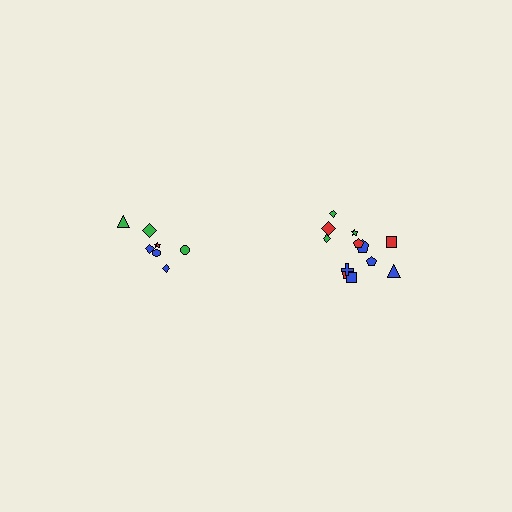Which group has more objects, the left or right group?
The right group.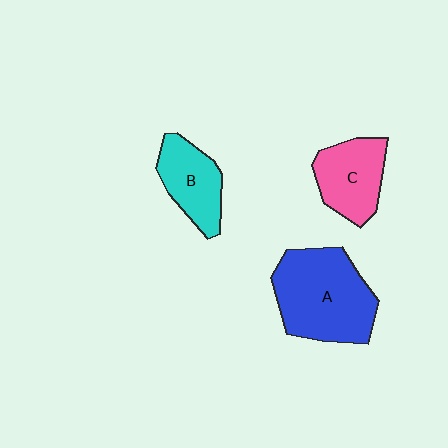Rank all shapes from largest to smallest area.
From largest to smallest: A (blue), C (pink), B (cyan).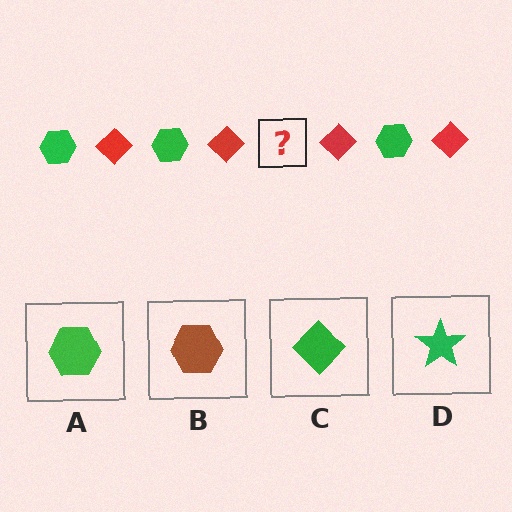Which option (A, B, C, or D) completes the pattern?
A.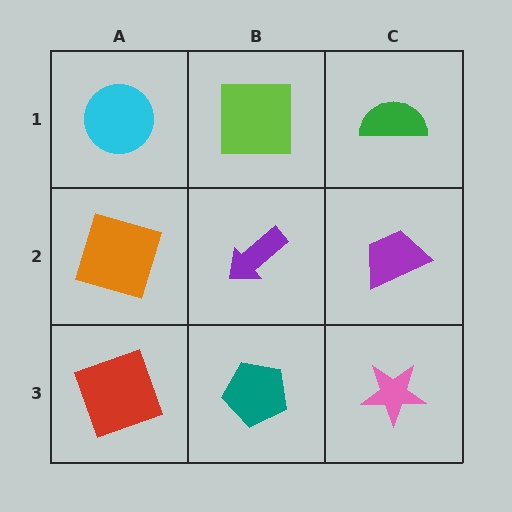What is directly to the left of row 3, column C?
A teal pentagon.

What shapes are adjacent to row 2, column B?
A lime square (row 1, column B), a teal pentagon (row 3, column B), an orange square (row 2, column A), a purple trapezoid (row 2, column C).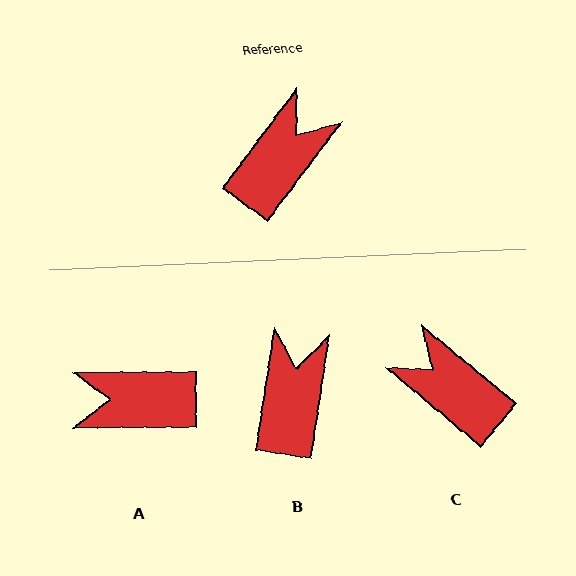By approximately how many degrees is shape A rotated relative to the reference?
Approximately 127 degrees counter-clockwise.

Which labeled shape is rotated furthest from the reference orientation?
A, about 127 degrees away.